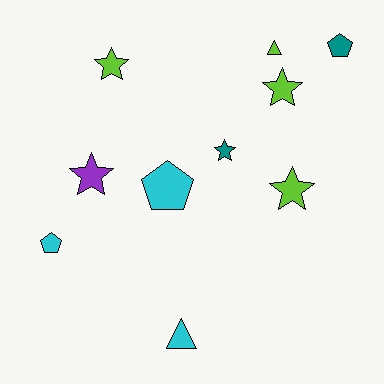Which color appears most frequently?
Lime, with 4 objects.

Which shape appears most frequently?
Star, with 5 objects.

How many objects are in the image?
There are 10 objects.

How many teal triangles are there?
There are no teal triangles.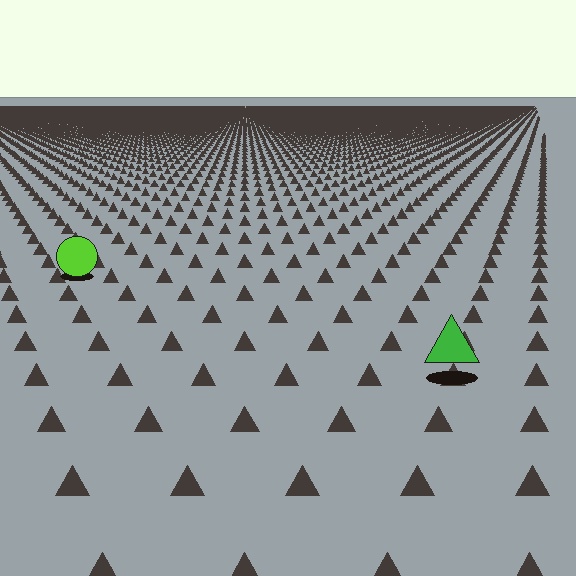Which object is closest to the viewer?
The green triangle is closest. The texture marks near it are larger and more spread out.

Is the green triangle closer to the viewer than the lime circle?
Yes. The green triangle is closer — you can tell from the texture gradient: the ground texture is coarser near it.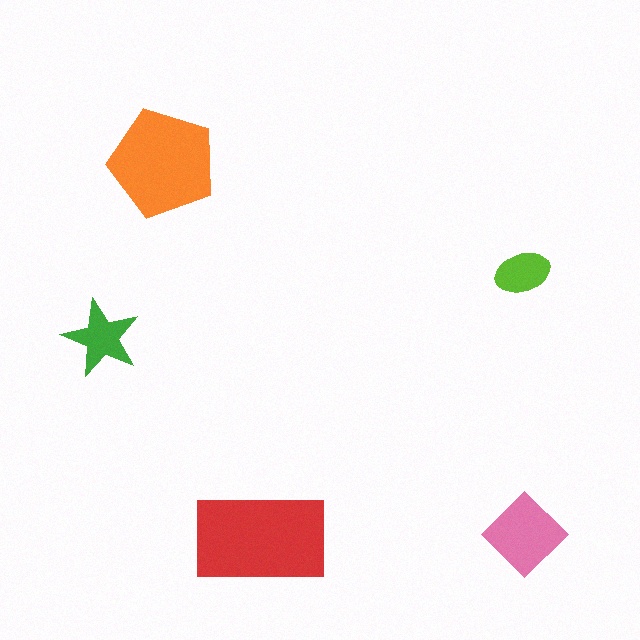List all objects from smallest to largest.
The lime ellipse, the green star, the pink diamond, the orange pentagon, the red rectangle.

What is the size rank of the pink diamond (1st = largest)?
3rd.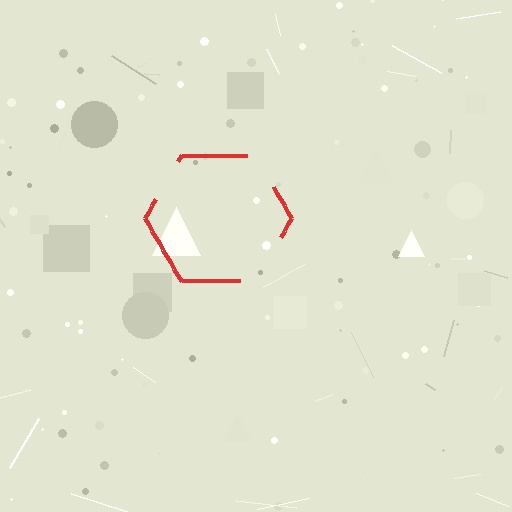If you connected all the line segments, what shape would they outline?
They would outline a hexagon.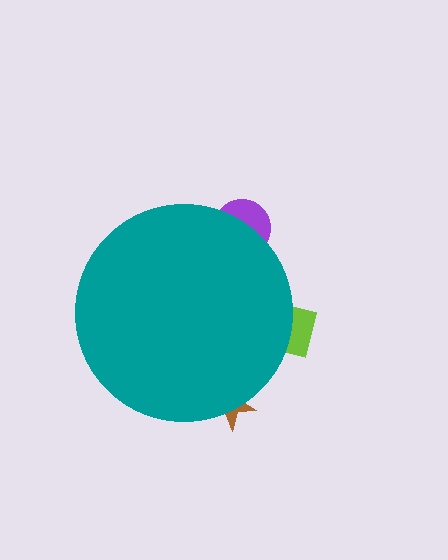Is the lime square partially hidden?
Yes, the lime square is partially hidden behind the teal circle.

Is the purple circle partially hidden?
Yes, the purple circle is partially hidden behind the teal circle.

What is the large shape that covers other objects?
A teal circle.